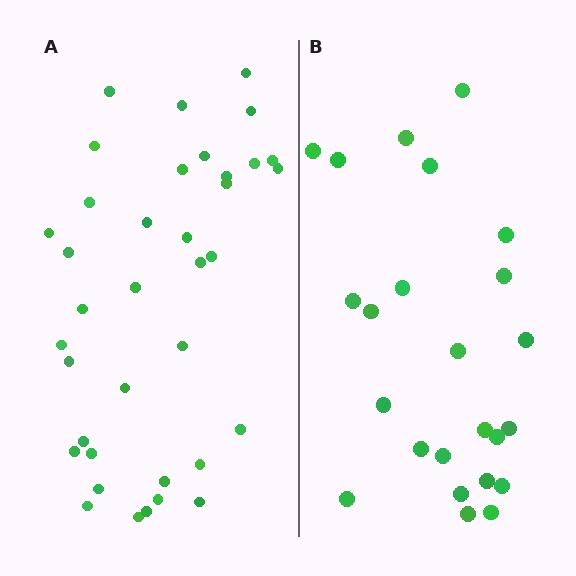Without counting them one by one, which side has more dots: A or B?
Region A (the left region) has more dots.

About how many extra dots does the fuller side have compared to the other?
Region A has approximately 15 more dots than region B.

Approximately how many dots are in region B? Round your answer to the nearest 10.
About 20 dots. (The exact count is 24, which rounds to 20.)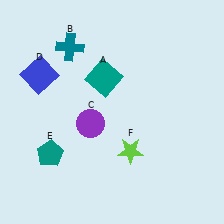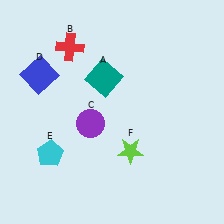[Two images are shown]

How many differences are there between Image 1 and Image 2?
There are 2 differences between the two images.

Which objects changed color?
B changed from teal to red. E changed from teal to cyan.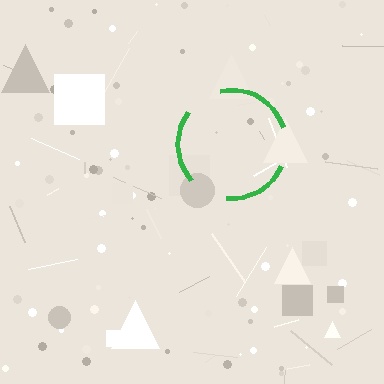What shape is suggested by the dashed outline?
The dashed outline suggests a circle.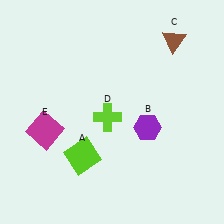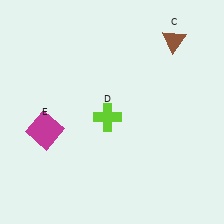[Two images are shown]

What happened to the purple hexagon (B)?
The purple hexagon (B) was removed in Image 2. It was in the bottom-right area of Image 1.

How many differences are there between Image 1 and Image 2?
There are 2 differences between the two images.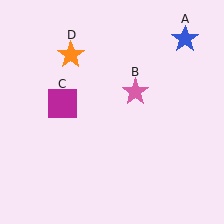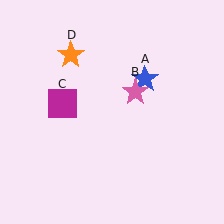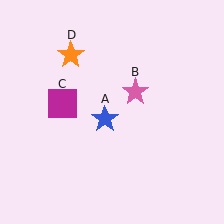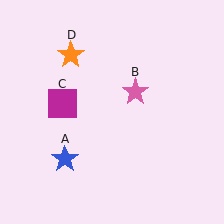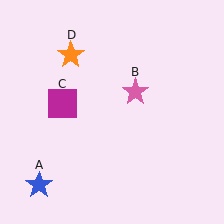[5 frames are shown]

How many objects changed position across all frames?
1 object changed position: blue star (object A).